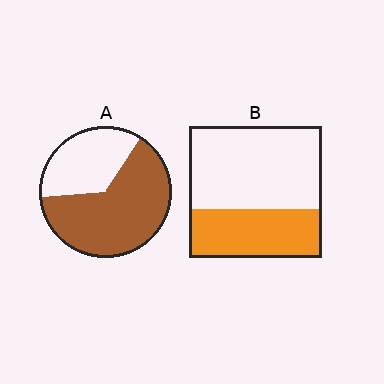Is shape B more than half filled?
No.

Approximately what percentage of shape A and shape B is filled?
A is approximately 65% and B is approximately 35%.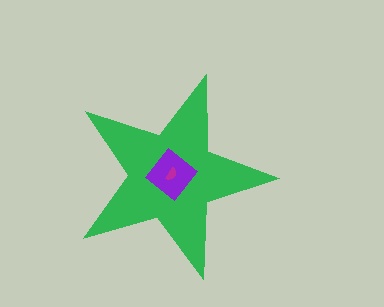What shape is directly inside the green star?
The purple diamond.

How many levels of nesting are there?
3.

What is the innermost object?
The magenta semicircle.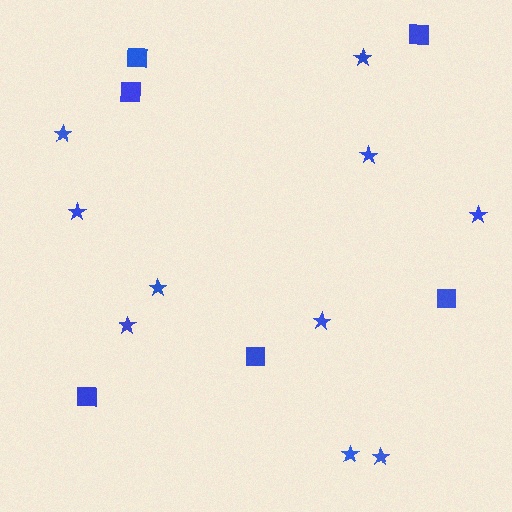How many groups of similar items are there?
There are 2 groups: one group of stars (10) and one group of squares (6).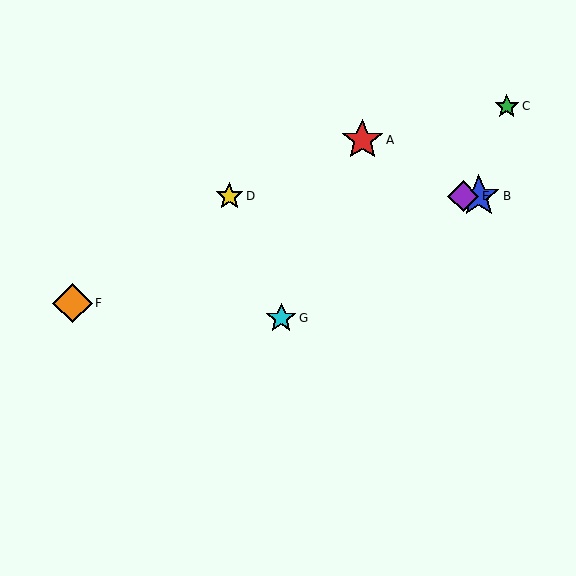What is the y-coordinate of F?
Object F is at y≈303.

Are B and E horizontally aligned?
Yes, both are at y≈196.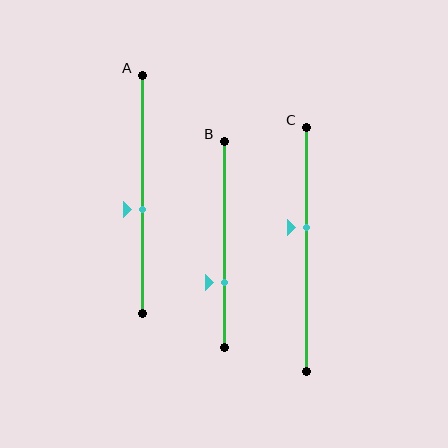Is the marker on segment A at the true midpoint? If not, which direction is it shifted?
No, the marker on segment A is shifted downward by about 6% of the segment length.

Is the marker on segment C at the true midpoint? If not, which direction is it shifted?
No, the marker on segment C is shifted upward by about 9% of the segment length.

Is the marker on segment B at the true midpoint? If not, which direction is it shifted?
No, the marker on segment B is shifted downward by about 18% of the segment length.